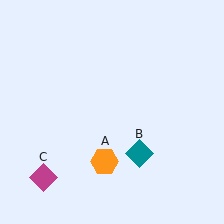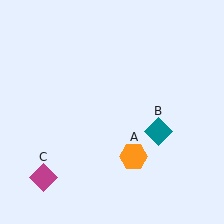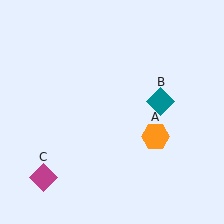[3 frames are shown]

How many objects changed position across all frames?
2 objects changed position: orange hexagon (object A), teal diamond (object B).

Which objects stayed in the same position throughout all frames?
Magenta diamond (object C) remained stationary.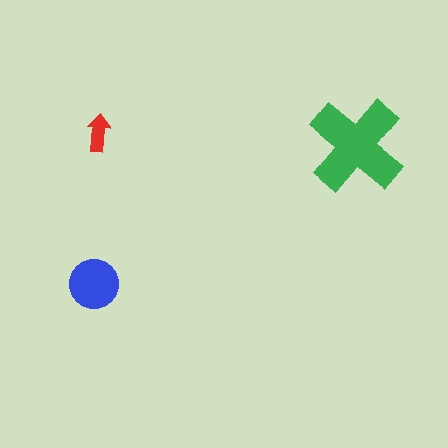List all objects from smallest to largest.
The red arrow, the blue circle, the green cross.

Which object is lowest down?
The blue circle is bottommost.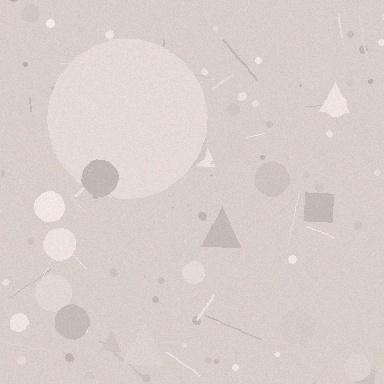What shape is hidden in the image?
A circle is hidden in the image.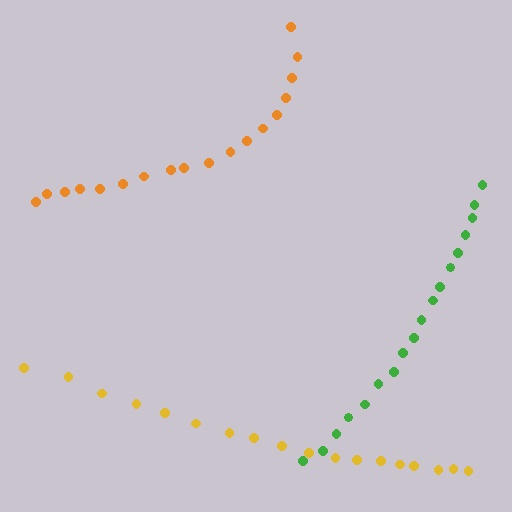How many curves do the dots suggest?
There are 3 distinct paths.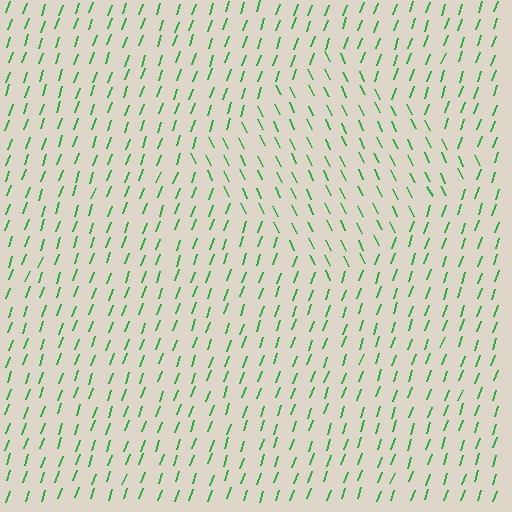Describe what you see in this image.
The image is filled with small green line segments. A diamond region in the image has lines oriented differently from the surrounding lines, creating a visible texture boundary.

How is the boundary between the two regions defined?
The boundary is defined purely by a change in line orientation (approximately 45 degrees difference). All lines are the same color and thickness.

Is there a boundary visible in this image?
Yes, there is a texture boundary formed by a change in line orientation.